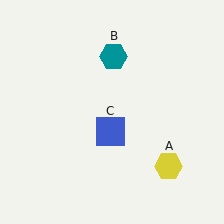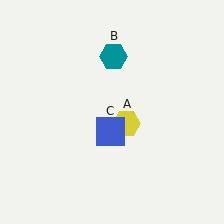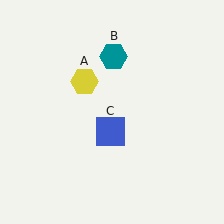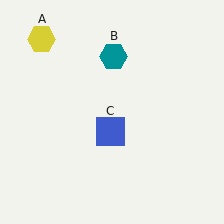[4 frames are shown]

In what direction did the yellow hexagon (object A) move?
The yellow hexagon (object A) moved up and to the left.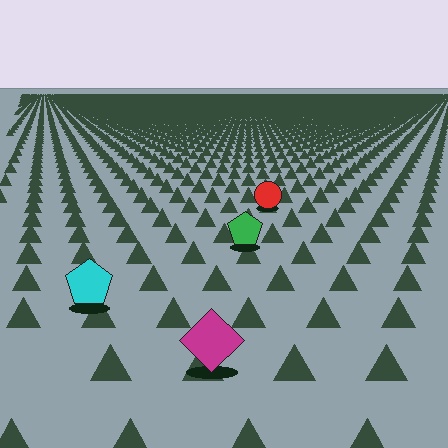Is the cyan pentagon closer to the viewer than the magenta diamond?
No. The magenta diamond is closer — you can tell from the texture gradient: the ground texture is coarser near it.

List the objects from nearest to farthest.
From nearest to farthest: the magenta diamond, the cyan pentagon, the green pentagon, the red circle.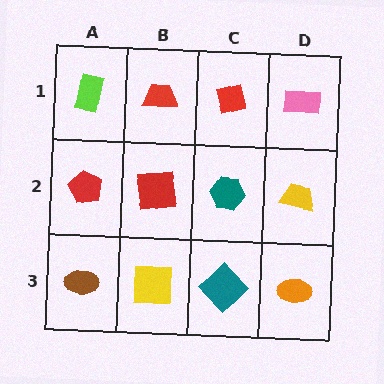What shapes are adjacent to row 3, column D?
A yellow trapezoid (row 2, column D), a teal diamond (row 3, column C).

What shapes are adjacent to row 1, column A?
A red pentagon (row 2, column A), a red trapezoid (row 1, column B).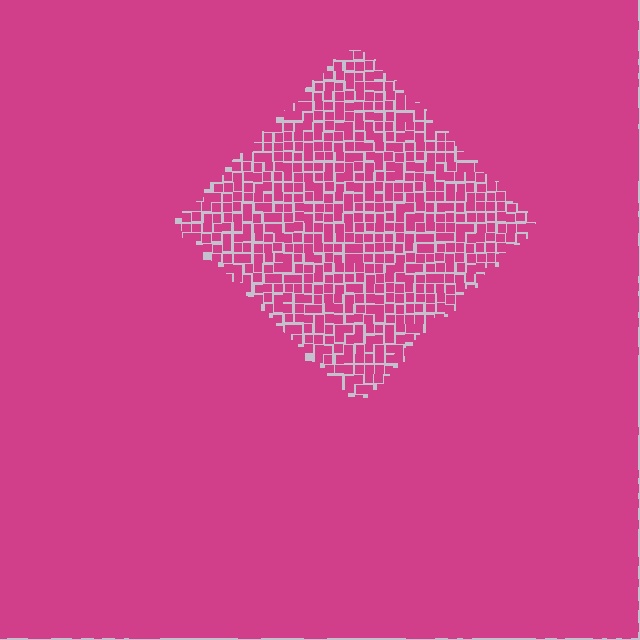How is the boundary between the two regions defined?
The boundary is defined by a change in element density (approximately 2.0x ratio). All elements are the same color, size, and shape.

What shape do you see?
I see a diamond.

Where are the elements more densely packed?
The elements are more densely packed outside the diamond boundary.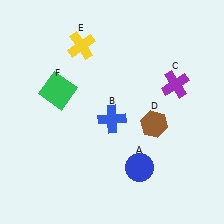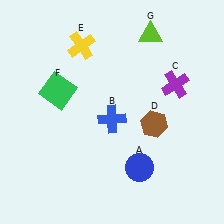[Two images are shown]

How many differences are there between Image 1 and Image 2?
There is 1 difference between the two images.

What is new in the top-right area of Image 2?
A lime triangle (G) was added in the top-right area of Image 2.